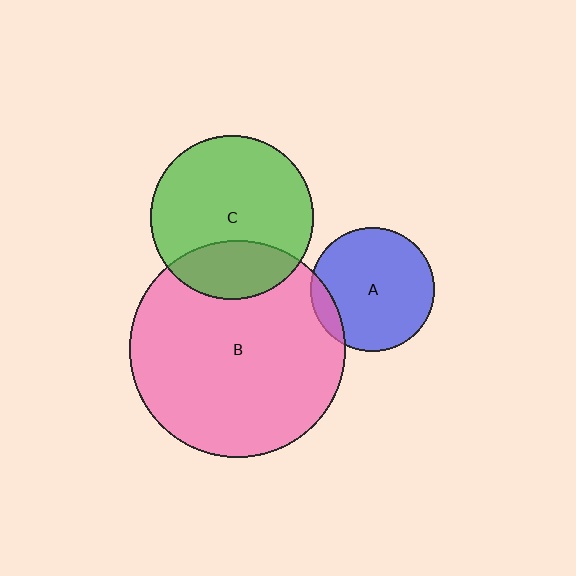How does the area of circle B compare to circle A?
Approximately 3.1 times.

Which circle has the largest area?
Circle B (pink).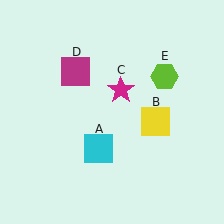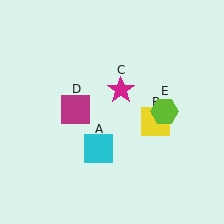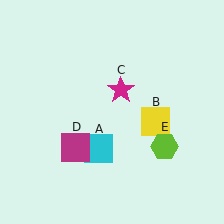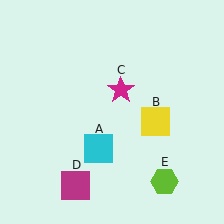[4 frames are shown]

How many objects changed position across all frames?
2 objects changed position: magenta square (object D), lime hexagon (object E).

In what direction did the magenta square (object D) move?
The magenta square (object D) moved down.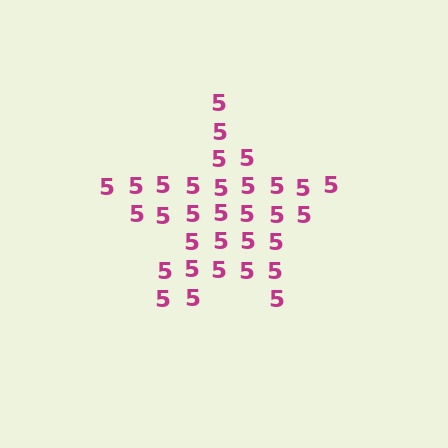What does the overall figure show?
The overall figure shows a star.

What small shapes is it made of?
It is made of small digit 5's.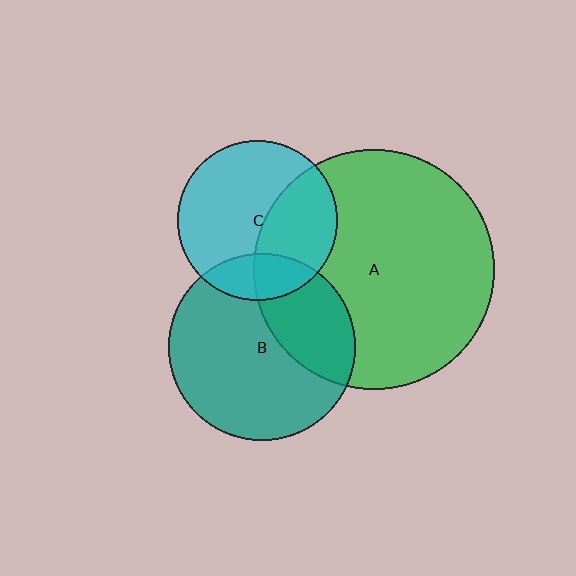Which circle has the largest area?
Circle A (green).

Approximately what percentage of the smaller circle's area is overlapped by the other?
Approximately 40%.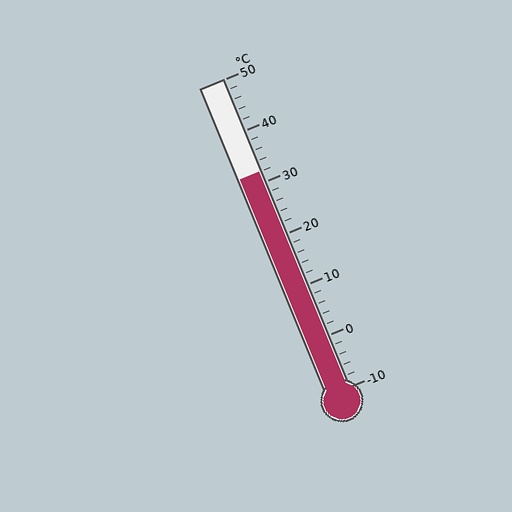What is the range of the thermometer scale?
The thermometer scale ranges from -10°C to 50°C.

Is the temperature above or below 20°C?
The temperature is above 20°C.